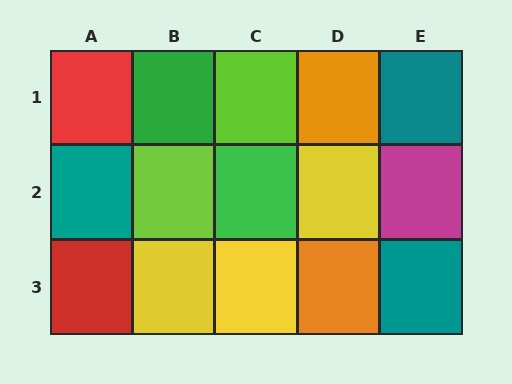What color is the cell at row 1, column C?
Lime.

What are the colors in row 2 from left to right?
Teal, lime, green, yellow, magenta.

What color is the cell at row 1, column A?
Red.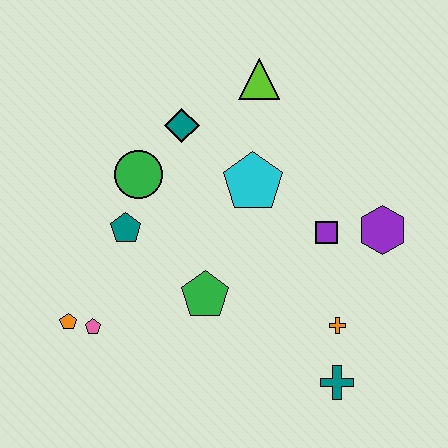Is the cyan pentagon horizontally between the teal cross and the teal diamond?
Yes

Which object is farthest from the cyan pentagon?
The orange pentagon is farthest from the cyan pentagon.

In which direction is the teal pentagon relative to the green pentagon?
The teal pentagon is to the left of the green pentagon.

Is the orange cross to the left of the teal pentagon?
No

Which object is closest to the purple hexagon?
The purple square is closest to the purple hexagon.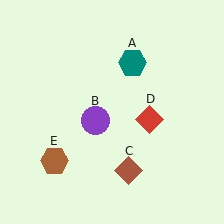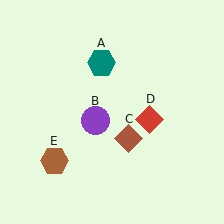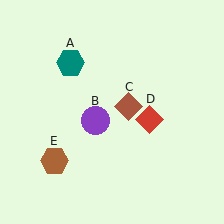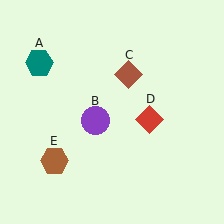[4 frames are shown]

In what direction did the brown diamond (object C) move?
The brown diamond (object C) moved up.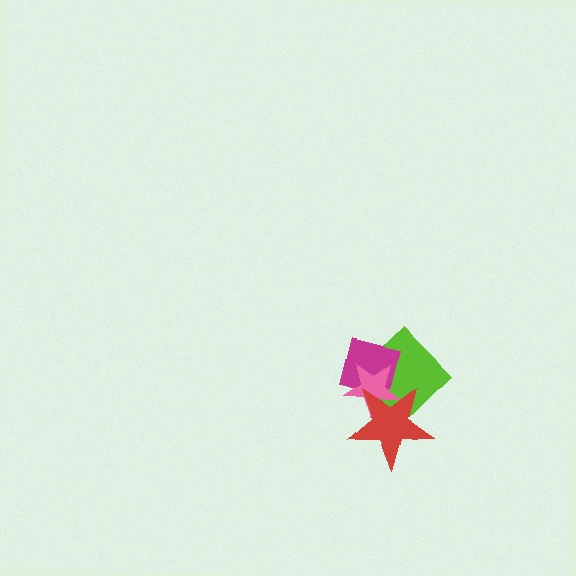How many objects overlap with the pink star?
3 objects overlap with the pink star.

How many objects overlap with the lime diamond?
3 objects overlap with the lime diamond.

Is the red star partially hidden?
No, no other shape covers it.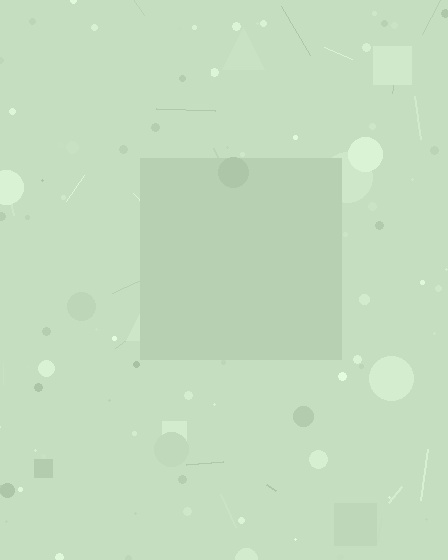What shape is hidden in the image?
A square is hidden in the image.